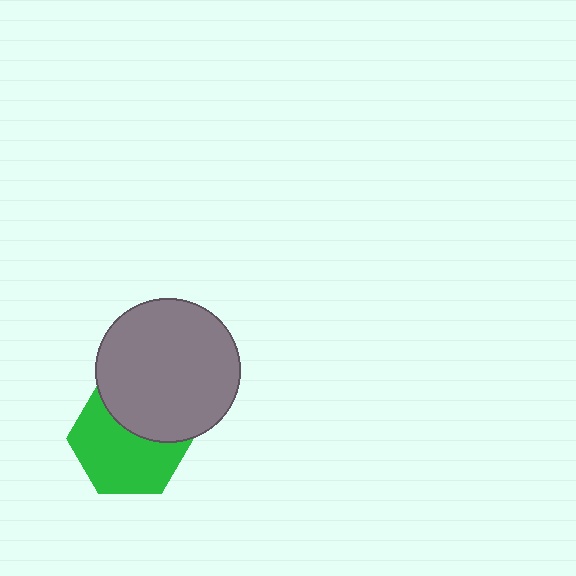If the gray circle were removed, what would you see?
You would see the complete green hexagon.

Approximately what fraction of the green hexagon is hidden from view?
Roughly 36% of the green hexagon is hidden behind the gray circle.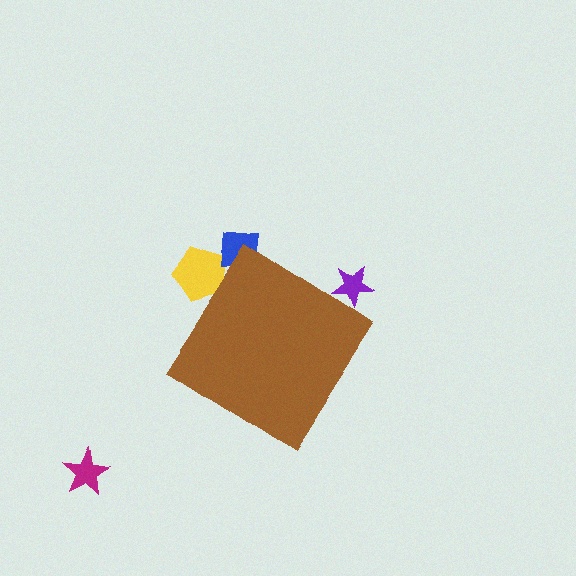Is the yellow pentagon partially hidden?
Yes, the yellow pentagon is partially hidden behind the brown diamond.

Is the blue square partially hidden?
Yes, the blue square is partially hidden behind the brown diamond.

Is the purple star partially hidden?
Yes, the purple star is partially hidden behind the brown diamond.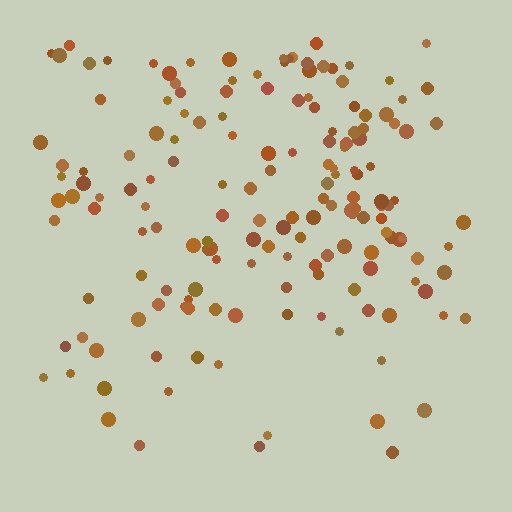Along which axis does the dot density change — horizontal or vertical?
Vertical.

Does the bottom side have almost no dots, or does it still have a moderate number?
Still a moderate number, just noticeably fewer than the top.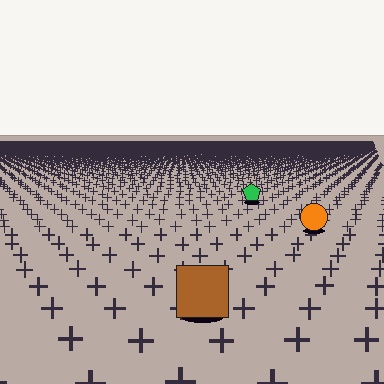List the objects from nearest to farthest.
From nearest to farthest: the brown square, the orange circle, the green pentagon.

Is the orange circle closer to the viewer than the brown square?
No. The brown square is closer — you can tell from the texture gradient: the ground texture is coarser near it.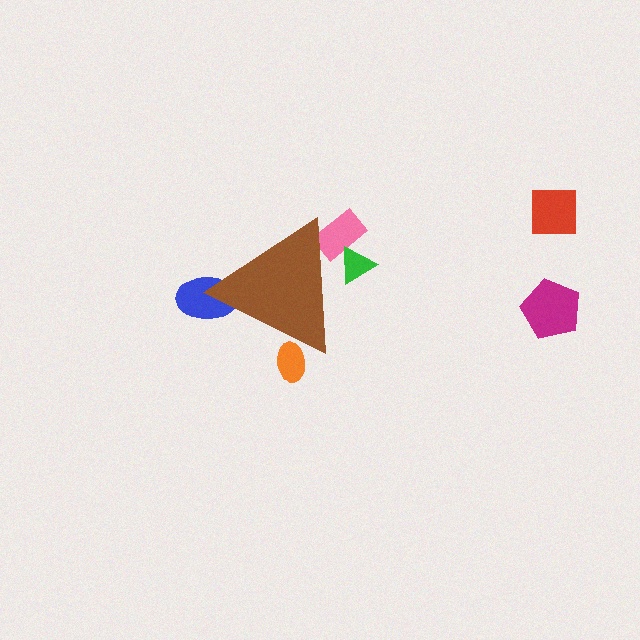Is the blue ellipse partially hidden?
Yes, the blue ellipse is partially hidden behind the brown triangle.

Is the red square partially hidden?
No, the red square is fully visible.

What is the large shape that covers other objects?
A brown triangle.